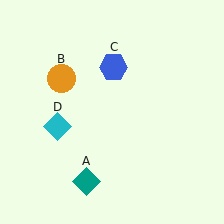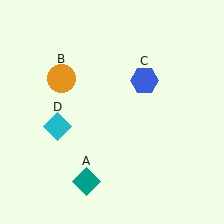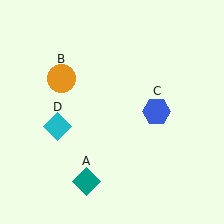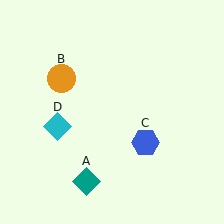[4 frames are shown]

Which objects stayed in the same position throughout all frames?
Teal diamond (object A) and orange circle (object B) and cyan diamond (object D) remained stationary.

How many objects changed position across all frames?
1 object changed position: blue hexagon (object C).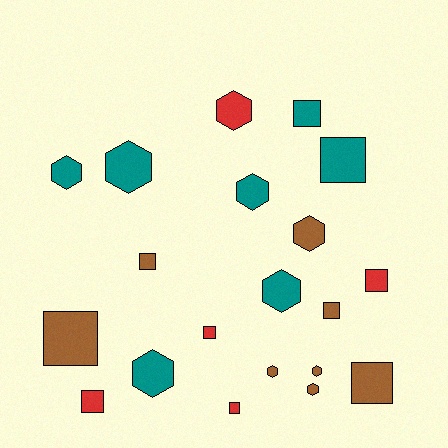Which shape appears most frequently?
Hexagon, with 10 objects.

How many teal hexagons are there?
There are 5 teal hexagons.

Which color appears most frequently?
Brown, with 8 objects.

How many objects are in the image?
There are 20 objects.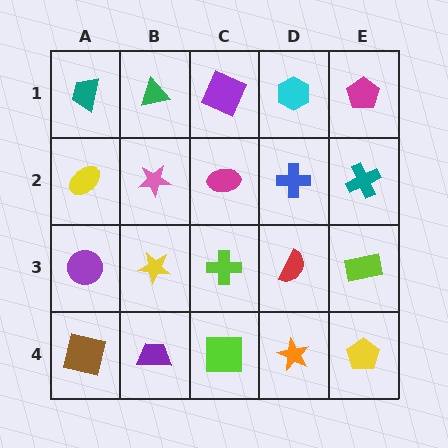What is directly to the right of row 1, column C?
A cyan hexagon.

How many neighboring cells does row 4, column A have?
2.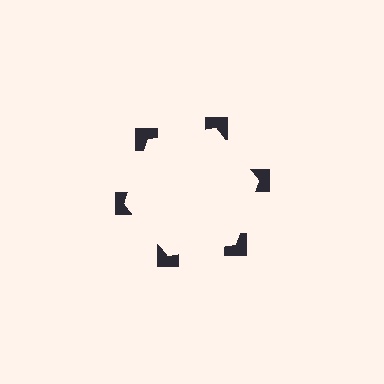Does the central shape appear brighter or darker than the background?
It typically appears slightly brighter than the background, even though no actual brightness change is drawn.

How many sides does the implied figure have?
6 sides.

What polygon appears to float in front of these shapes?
An illusory hexagon — its edges are inferred from the aligned wedge cuts in the notched squares, not physically drawn.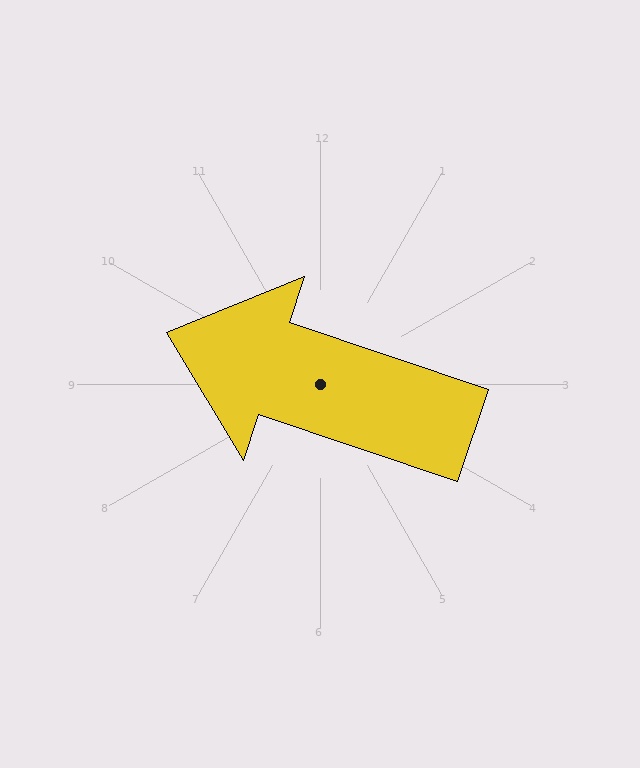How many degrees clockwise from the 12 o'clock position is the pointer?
Approximately 289 degrees.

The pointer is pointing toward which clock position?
Roughly 10 o'clock.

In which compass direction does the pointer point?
West.